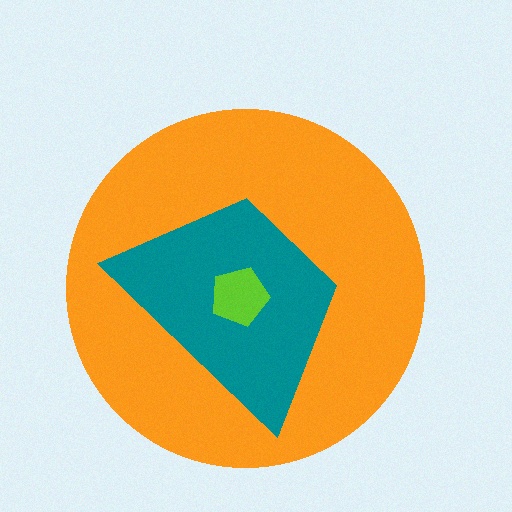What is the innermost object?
The lime pentagon.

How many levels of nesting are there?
3.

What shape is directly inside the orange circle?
The teal trapezoid.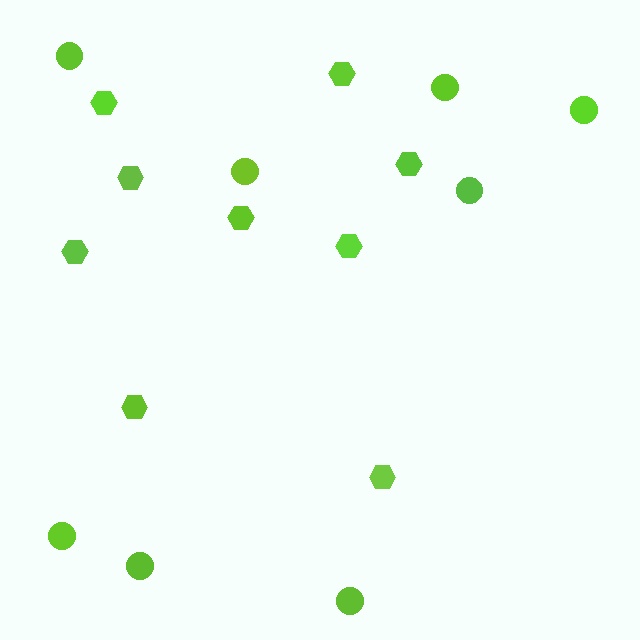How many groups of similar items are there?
There are 2 groups: one group of circles (8) and one group of hexagons (9).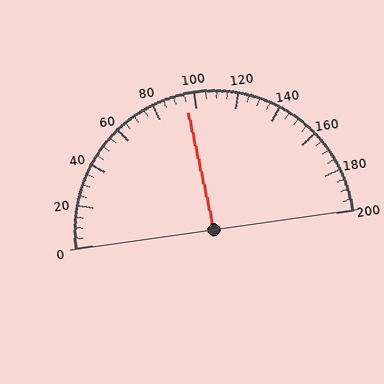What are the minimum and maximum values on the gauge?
The gauge ranges from 0 to 200.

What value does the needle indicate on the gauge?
The needle indicates approximately 95.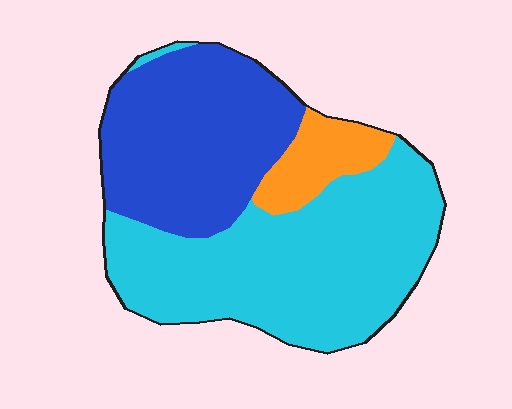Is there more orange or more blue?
Blue.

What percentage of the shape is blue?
Blue covers 37% of the shape.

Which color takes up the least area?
Orange, at roughly 10%.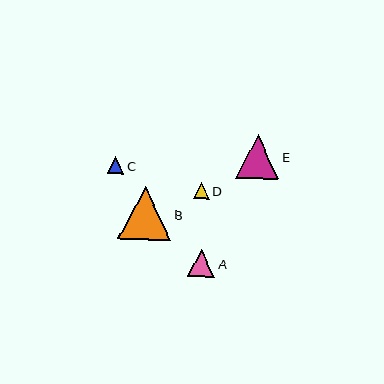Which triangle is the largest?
Triangle B is the largest with a size of approximately 53 pixels.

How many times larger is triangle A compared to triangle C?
Triangle A is approximately 1.7 times the size of triangle C.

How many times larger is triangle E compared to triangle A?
Triangle E is approximately 1.6 times the size of triangle A.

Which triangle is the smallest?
Triangle D is the smallest with a size of approximately 16 pixels.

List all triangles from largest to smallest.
From largest to smallest: B, E, A, C, D.